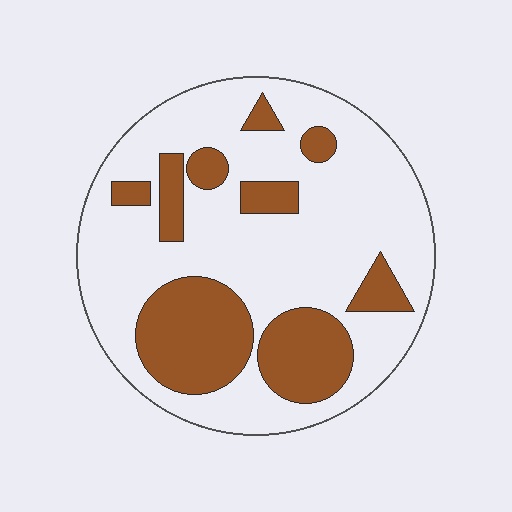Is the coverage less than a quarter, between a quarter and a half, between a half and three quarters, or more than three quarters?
Between a quarter and a half.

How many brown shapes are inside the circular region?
9.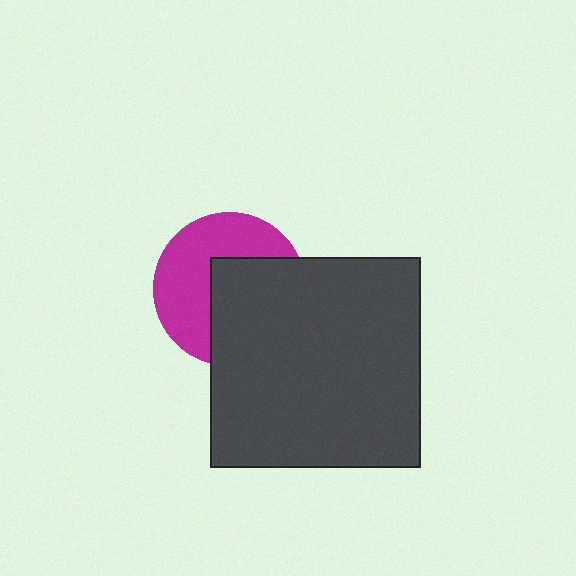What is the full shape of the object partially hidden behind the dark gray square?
The partially hidden object is a magenta circle.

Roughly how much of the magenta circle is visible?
About half of it is visible (roughly 51%).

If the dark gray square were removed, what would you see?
You would see the complete magenta circle.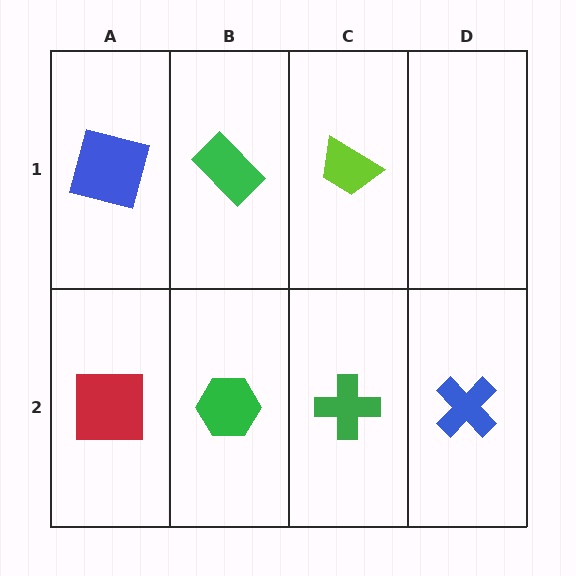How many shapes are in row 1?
3 shapes.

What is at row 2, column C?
A green cross.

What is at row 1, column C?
A lime trapezoid.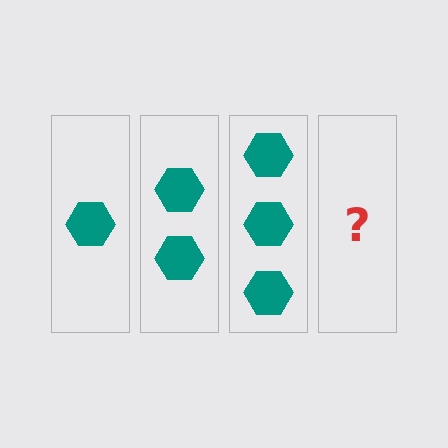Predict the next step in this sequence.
The next step is 4 hexagons.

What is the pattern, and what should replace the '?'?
The pattern is that each step adds one more hexagon. The '?' should be 4 hexagons.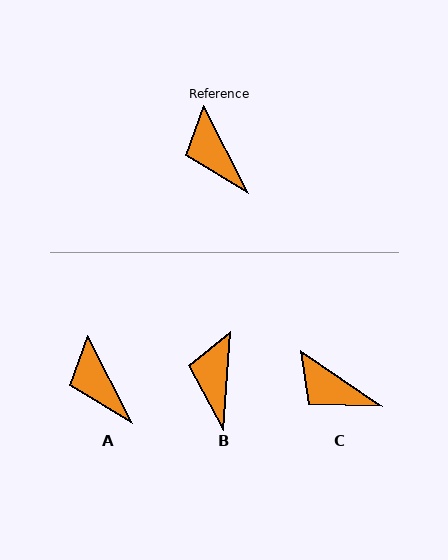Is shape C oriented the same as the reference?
No, it is off by about 29 degrees.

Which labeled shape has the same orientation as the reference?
A.